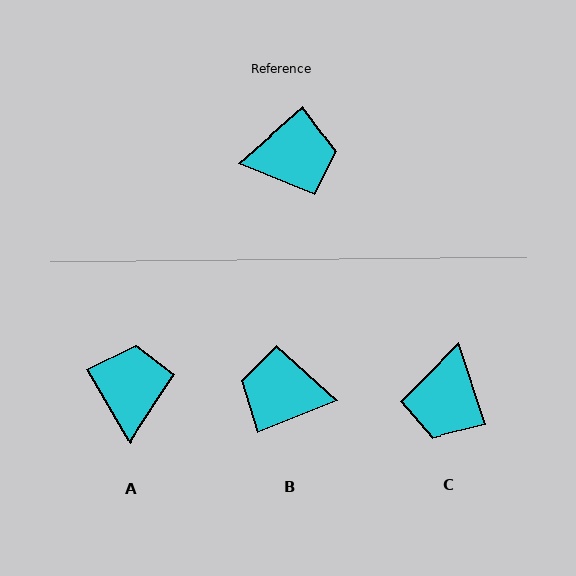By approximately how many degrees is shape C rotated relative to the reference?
Approximately 112 degrees clockwise.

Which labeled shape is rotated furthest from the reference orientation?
B, about 161 degrees away.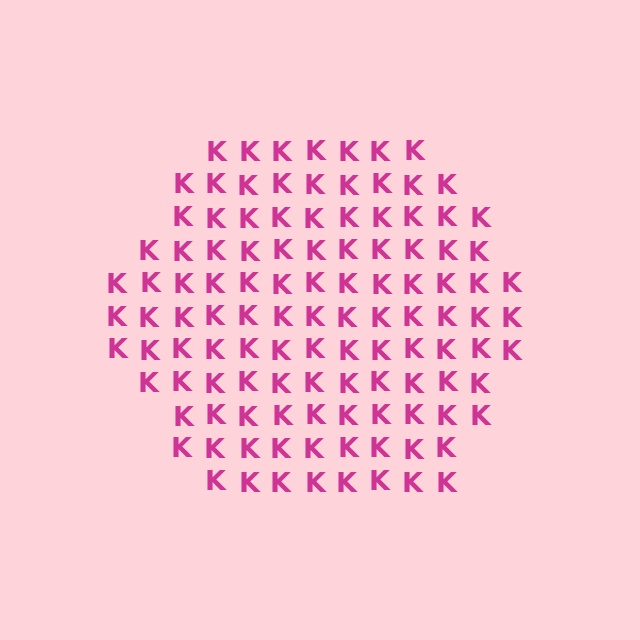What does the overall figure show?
The overall figure shows a hexagon.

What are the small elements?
The small elements are letter K's.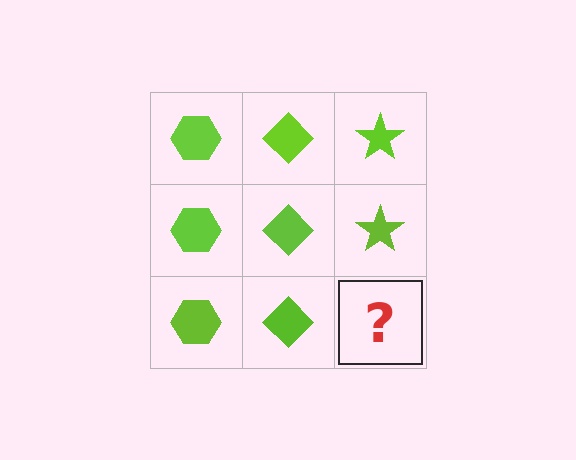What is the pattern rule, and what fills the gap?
The rule is that each column has a consistent shape. The gap should be filled with a lime star.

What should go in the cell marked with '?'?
The missing cell should contain a lime star.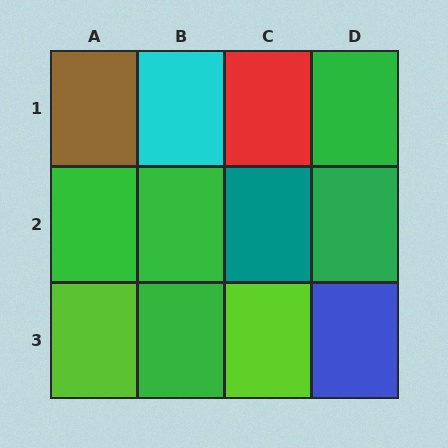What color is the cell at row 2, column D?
Green.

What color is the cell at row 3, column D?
Blue.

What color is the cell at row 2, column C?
Teal.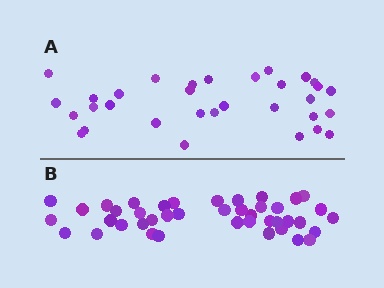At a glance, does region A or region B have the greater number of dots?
Region B (the bottom region) has more dots.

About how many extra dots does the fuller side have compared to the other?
Region B has roughly 10 or so more dots than region A.